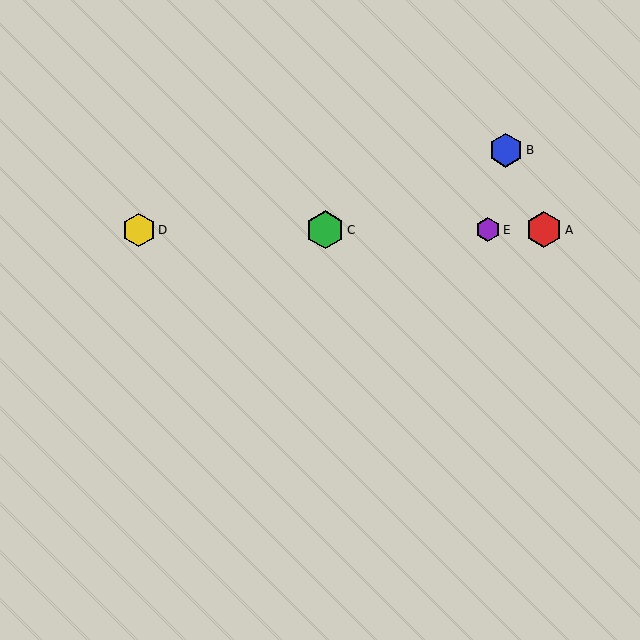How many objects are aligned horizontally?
4 objects (A, C, D, E) are aligned horizontally.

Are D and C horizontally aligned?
Yes, both are at y≈230.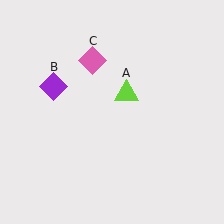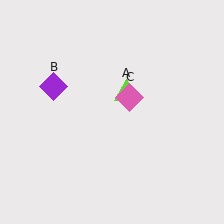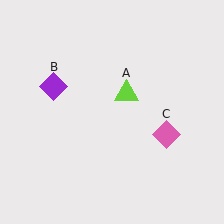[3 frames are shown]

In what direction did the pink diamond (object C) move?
The pink diamond (object C) moved down and to the right.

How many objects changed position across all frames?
1 object changed position: pink diamond (object C).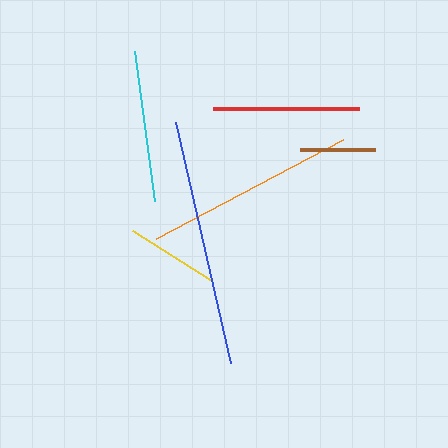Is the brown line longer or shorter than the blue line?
The blue line is longer than the brown line.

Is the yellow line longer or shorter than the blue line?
The blue line is longer than the yellow line.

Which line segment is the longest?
The blue line is the longest at approximately 247 pixels.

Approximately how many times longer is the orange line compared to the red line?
The orange line is approximately 1.4 times the length of the red line.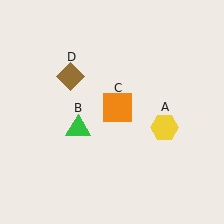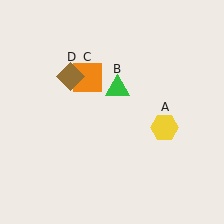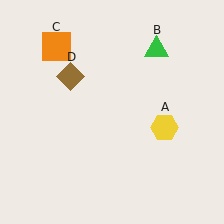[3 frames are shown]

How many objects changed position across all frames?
2 objects changed position: green triangle (object B), orange square (object C).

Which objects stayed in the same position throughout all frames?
Yellow hexagon (object A) and brown diamond (object D) remained stationary.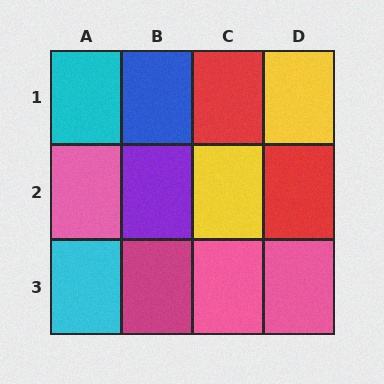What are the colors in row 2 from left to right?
Pink, purple, yellow, red.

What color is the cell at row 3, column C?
Pink.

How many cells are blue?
1 cell is blue.